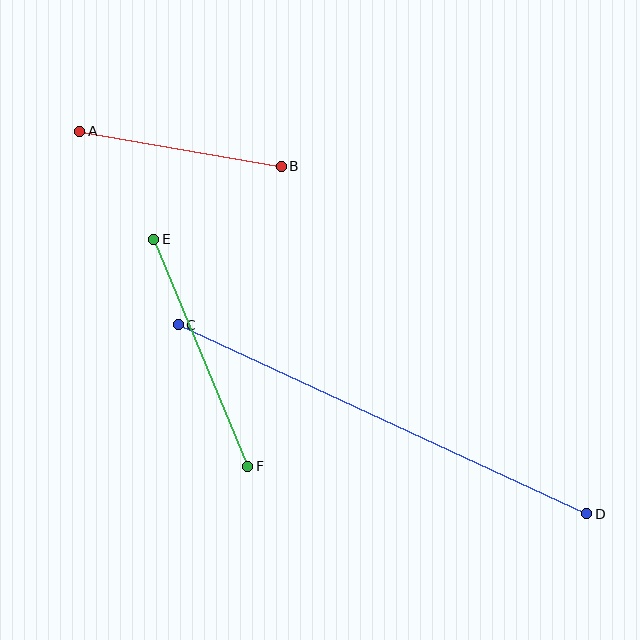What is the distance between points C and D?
The distance is approximately 450 pixels.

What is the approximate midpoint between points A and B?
The midpoint is at approximately (180, 149) pixels.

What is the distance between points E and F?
The distance is approximately 245 pixels.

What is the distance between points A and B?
The distance is approximately 204 pixels.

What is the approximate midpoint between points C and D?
The midpoint is at approximately (382, 419) pixels.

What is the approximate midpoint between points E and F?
The midpoint is at approximately (201, 353) pixels.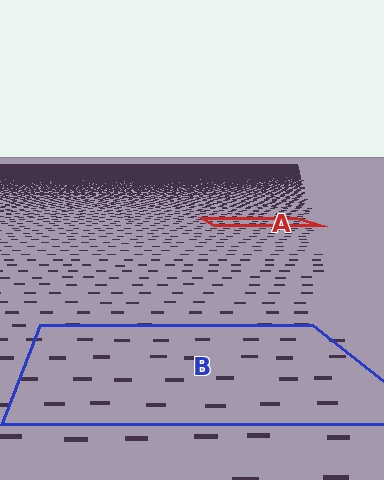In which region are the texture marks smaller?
The texture marks are smaller in region A, because it is farther away.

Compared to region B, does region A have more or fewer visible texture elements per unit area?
Region A has more texture elements per unit area — they are packed more densely because it is farther away.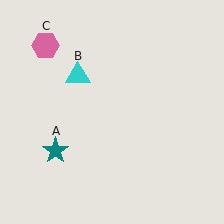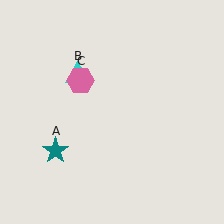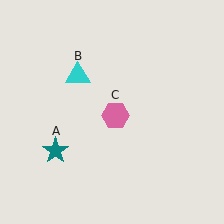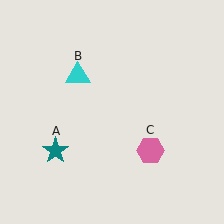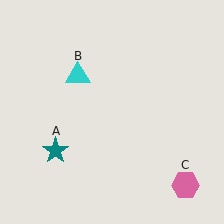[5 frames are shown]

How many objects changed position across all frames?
1 object changed position: pink hexagon (object C).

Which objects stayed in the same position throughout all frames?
Teal star (object A) and cyan triangle (object B) remained stationary.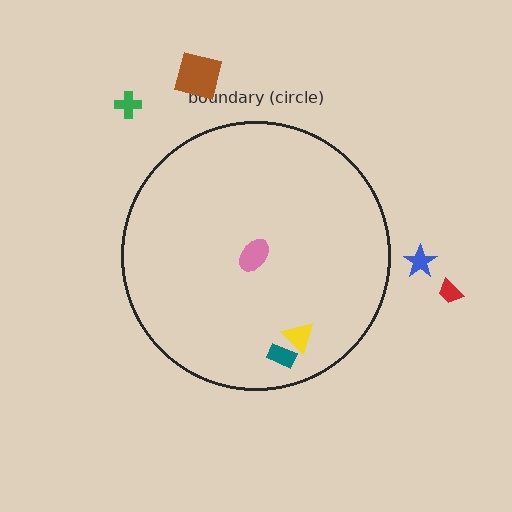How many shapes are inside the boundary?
3 inside, 4 outside.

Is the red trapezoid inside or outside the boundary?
Outside.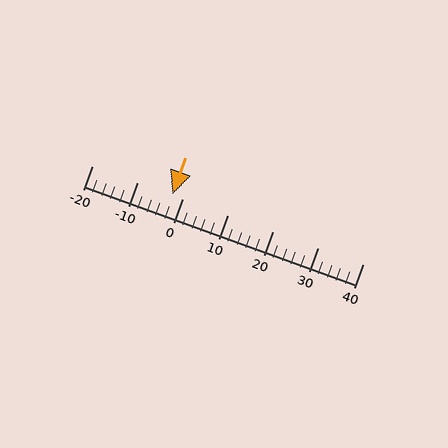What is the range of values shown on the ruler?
The ruler shows values from -20 to 40.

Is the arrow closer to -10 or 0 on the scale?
The arrow is closer to 0.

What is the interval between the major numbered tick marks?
The major tick marks are spaced 10 units apart.